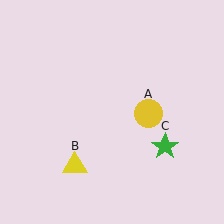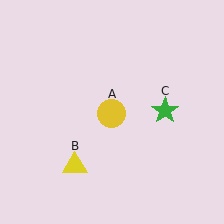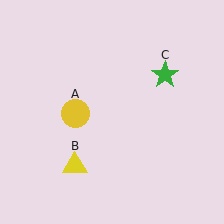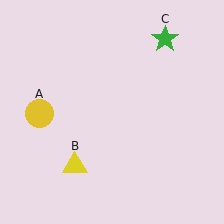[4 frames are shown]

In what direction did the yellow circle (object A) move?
The yellow circle (object A) moved left.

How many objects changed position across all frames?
2 objects changed position: yellow circle (object A), green star (object C).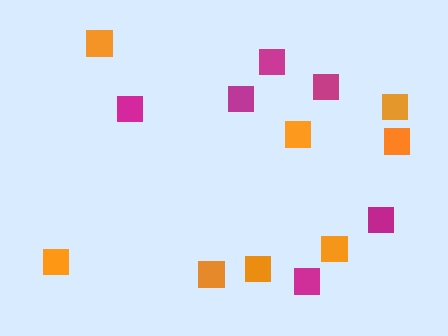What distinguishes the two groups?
There are 2 groups: one group of magenta squares (6) and one group of orange squares (8).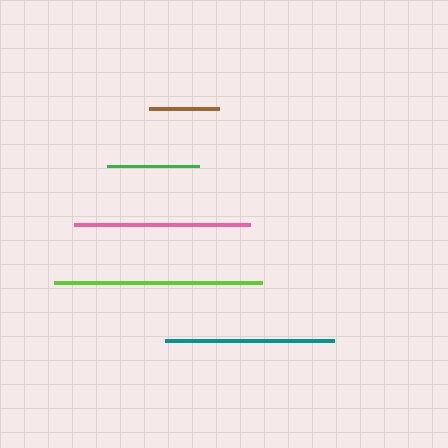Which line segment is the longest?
The lime line is the longest at approximately 208 pixels.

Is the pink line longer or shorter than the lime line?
The lime line is longer than the pink line.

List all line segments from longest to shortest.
From longest to shortest: lime, pink, teal, green, brown.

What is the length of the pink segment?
The pink segment is approximately 176 pixels long.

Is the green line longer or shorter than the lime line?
The lime line is longer than the green line.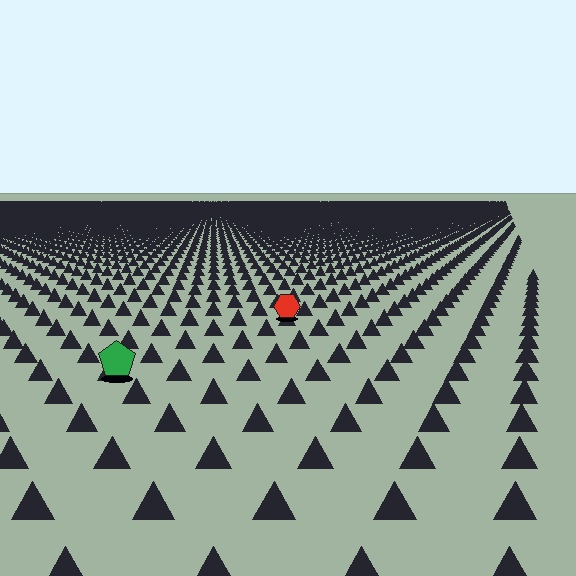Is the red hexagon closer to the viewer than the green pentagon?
No. The green pentagon is closer — you can tell from the texture gradient: the ground texture is coarser near it.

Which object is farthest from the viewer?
The red hexagon is farthest from the viewer. It appears smaller and the ground texture around it is denser.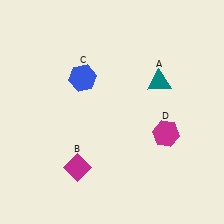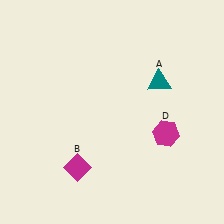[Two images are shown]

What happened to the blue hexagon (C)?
The blue hexagon (C) was removed in Image 2. It was in the top-left area of Image 1.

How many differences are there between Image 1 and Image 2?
There is 1 difference between the two images.